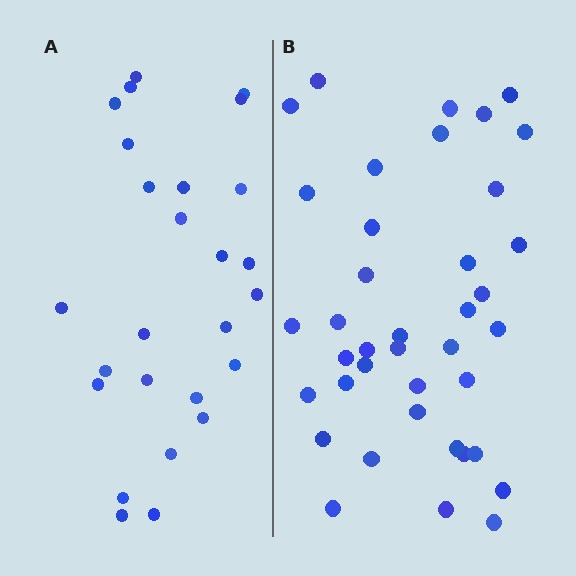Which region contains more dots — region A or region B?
Region B (the right region) has more dots.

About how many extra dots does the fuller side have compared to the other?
Region B has approximately 15 more dots than region A.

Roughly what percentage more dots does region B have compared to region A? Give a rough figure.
About 50% more.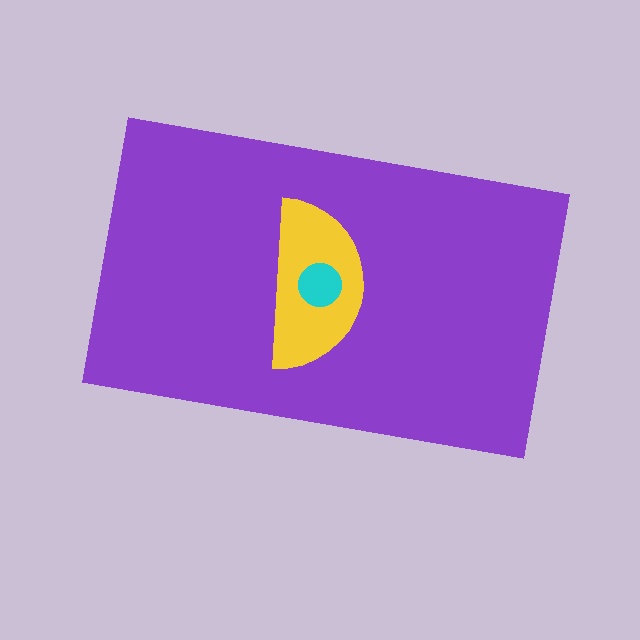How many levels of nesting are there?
3.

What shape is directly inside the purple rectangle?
The yellow semicircle.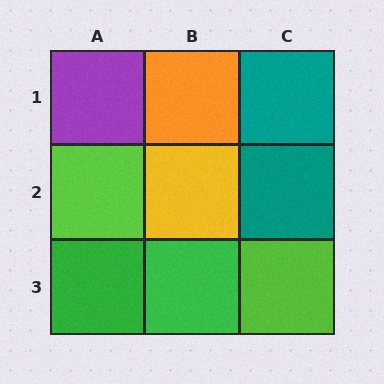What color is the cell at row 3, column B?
Green.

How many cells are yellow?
1 cell is yellow.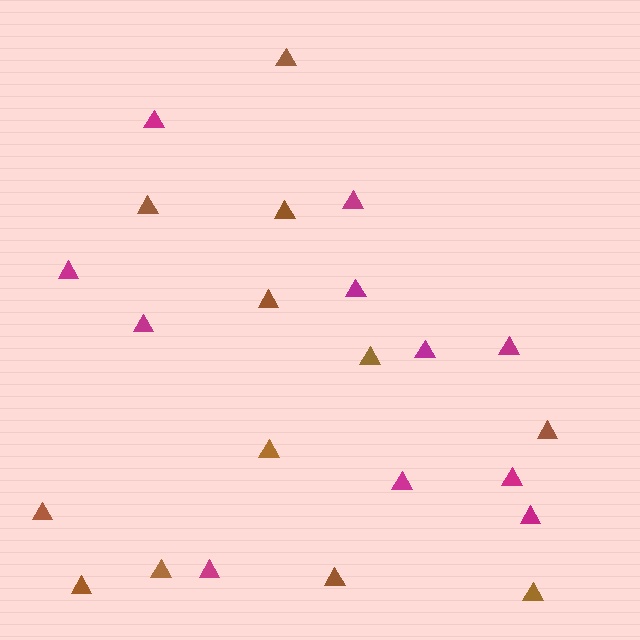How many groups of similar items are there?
There are 2 groups: one group of brown triangles (12) and one group of magenta triangles (11).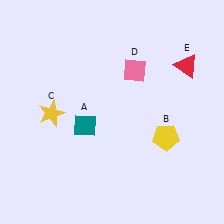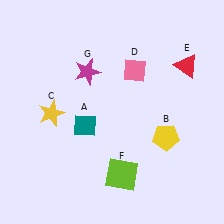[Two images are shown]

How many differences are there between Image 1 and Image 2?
There are 2 differences between the two images.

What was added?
A lime square (F), a magenta star (G) were added in Image 2.